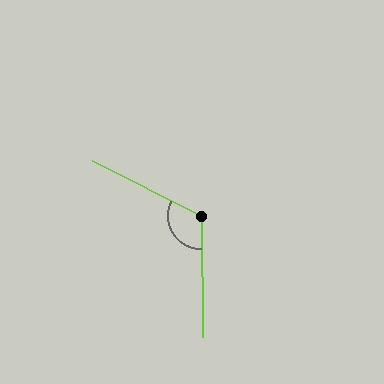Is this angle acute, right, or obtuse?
It is obtuse.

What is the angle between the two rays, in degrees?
Approximately 117 degrees.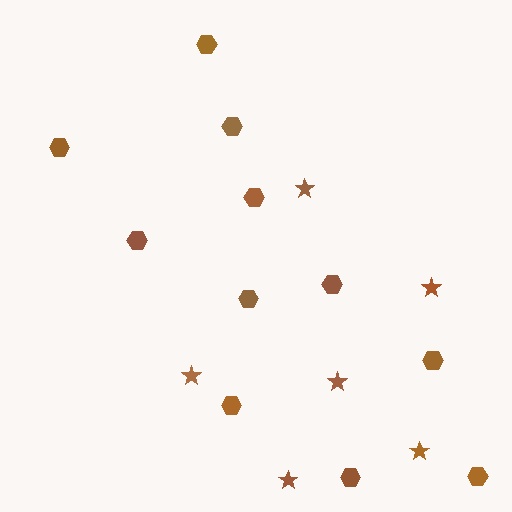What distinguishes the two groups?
There are 2 groups: one group of hexagons (11) and one group of stars (6).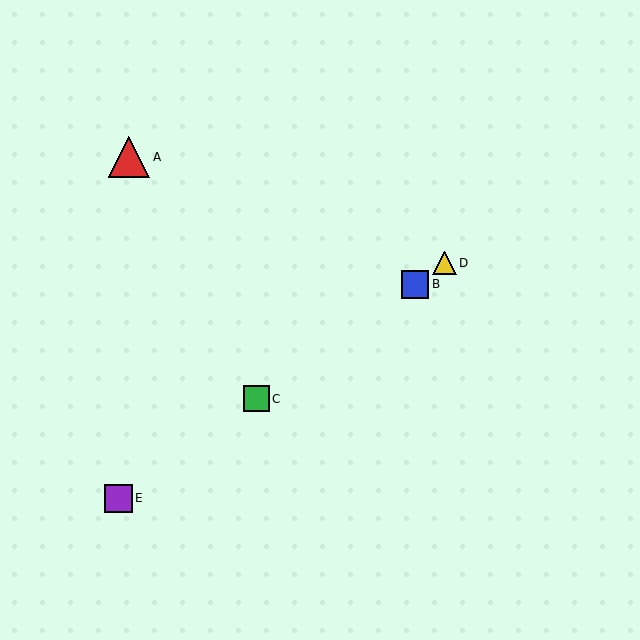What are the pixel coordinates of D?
Object D is at (445, 263).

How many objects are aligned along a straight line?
4 objects (B, C, D, E) are aligned along a straight line.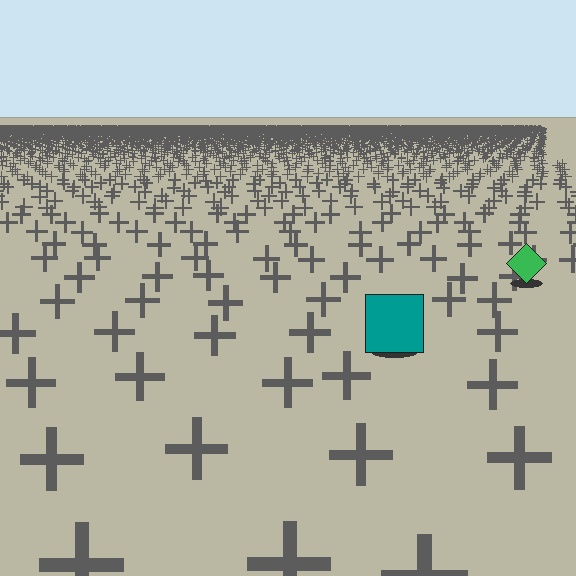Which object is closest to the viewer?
The teal square is closest. The texture marks near it are larger and more spread out.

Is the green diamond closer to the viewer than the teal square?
No. The teal square is closer — you can tell from the texture gradient: the ground texture is coarser near it.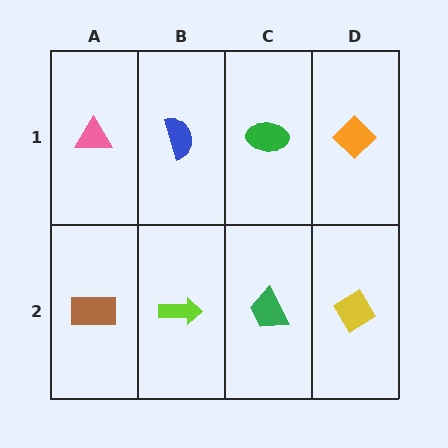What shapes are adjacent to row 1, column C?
A green trapezoid (row 2, column C), a blue semicircle (row 1, column B), an orange diamond (row 1, column D).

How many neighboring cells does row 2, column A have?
2.